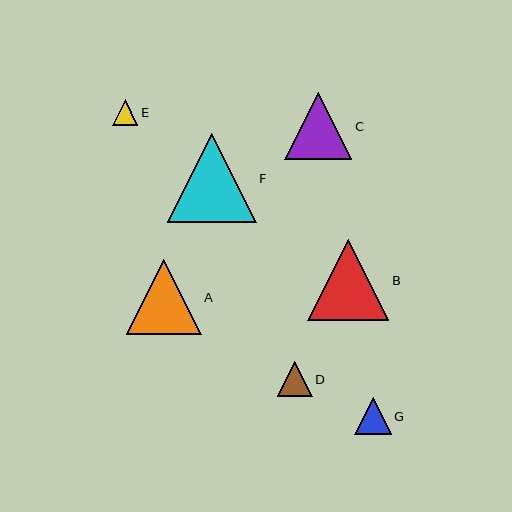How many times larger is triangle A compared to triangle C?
Triangle A is approximately 1.1 times the size of triangle C.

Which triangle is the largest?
Triangle F is the largest with a size of approximately 89 pixels.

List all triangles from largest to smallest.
From largest to smallest: F, B, A, C, G, D, E.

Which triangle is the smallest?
Triangle E is the smallest with a size of approximately 25 pixels.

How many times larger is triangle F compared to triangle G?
Triangle F is approximately 2.4 times the size of triangle G.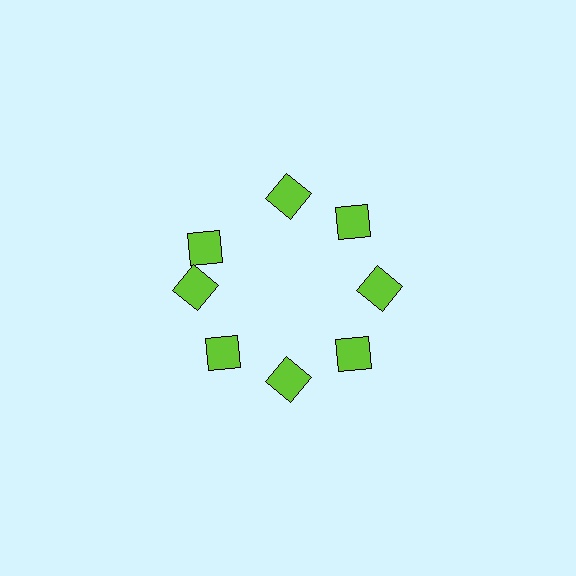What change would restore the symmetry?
The symmetry would be restored by rotating it back into even spacing with its neighbors so that all 8 diamonds sit at equal angles and equal distance from the center.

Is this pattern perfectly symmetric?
No. The 8 lime diamonds are arranged in a ring, but one element near the 10 o'clock position is rotated out of alignment along the ring, breaking the 8-fold rotational symmetry.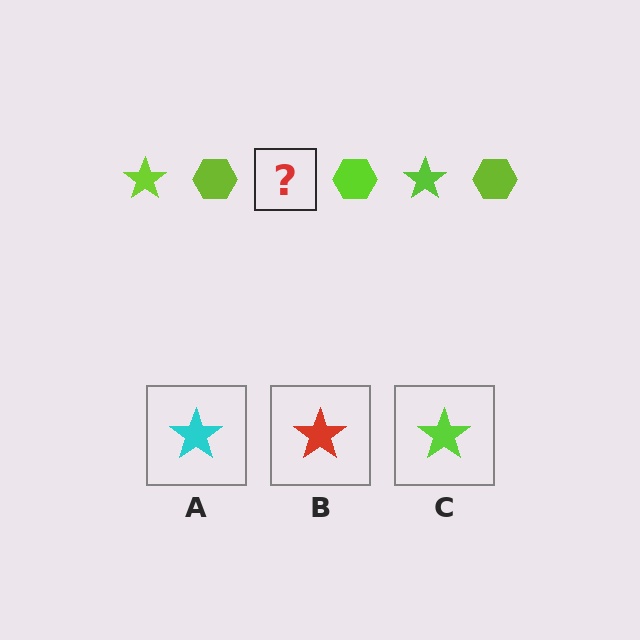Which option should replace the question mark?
Option C.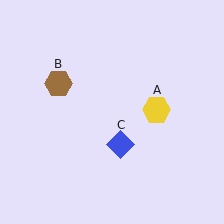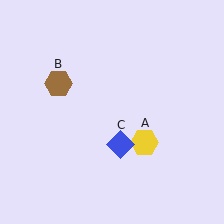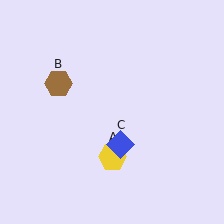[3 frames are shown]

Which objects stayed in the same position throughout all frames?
Brown hexagon (object B) and blue diamond (object C) remained stationary.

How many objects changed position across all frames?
1 object changed position: yellow hexagon (object A).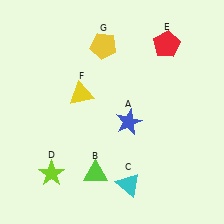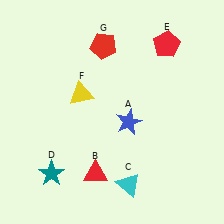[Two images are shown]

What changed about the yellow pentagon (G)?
In Image 1, G is yellow. In Image 2, it changed to red.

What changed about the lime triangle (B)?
In Image 1, B is lime. In Image 2, it changed to red.